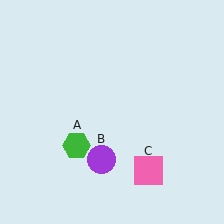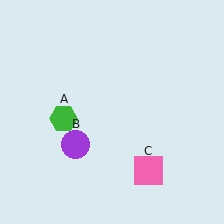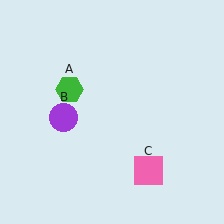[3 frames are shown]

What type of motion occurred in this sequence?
The green hexagon (object A), purple circle (object B) rotated clockwise around the center of the scene.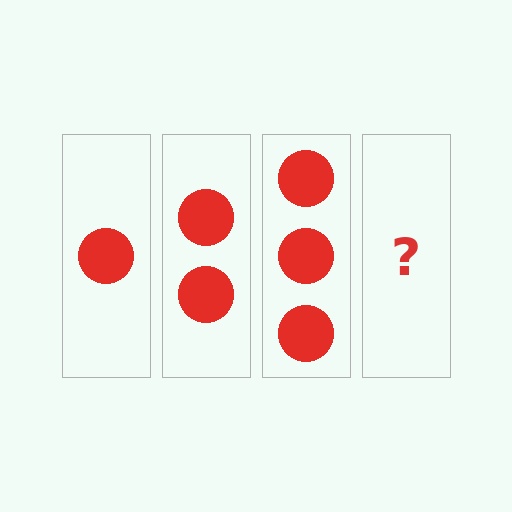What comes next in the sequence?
The next element should be 4 circles.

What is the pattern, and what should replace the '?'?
The pattern is that each step adds one more circle. The '?' should be 4 circles.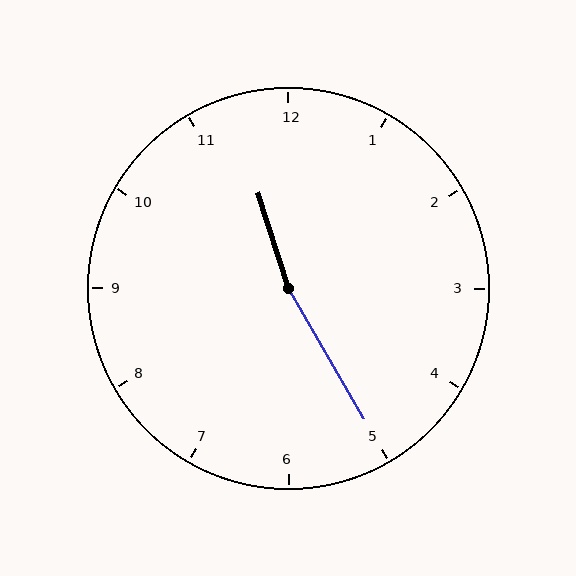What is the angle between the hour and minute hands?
Approximately 168 degrees.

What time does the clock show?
11:25.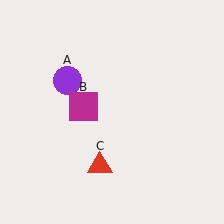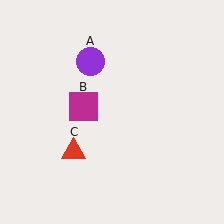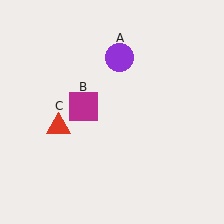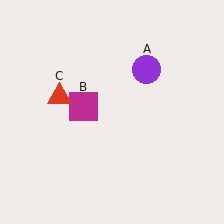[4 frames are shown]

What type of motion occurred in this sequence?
The purple circle (object A), red triangle (object C) rotated clockwise around the center of the scene.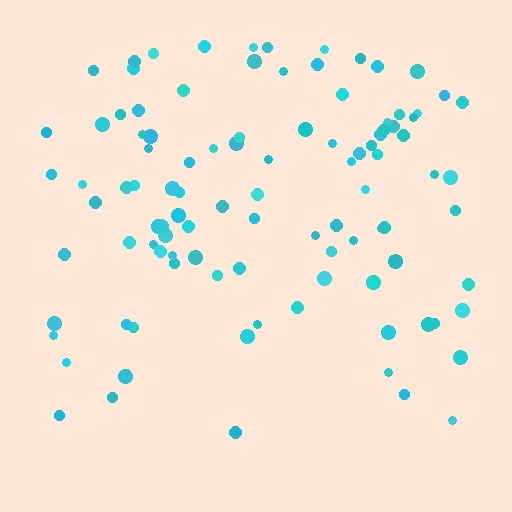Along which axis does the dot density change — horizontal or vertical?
Vertical.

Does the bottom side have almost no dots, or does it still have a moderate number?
Still a moderate number, just noticeably fewer than the top.